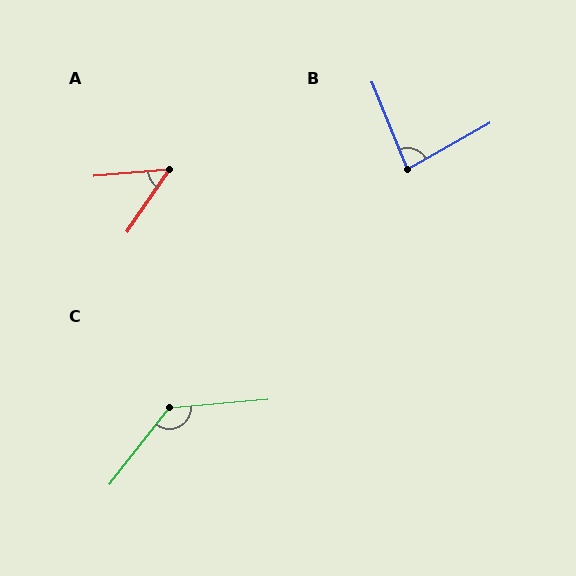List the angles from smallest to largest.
A (51°), B (83°), C (133°).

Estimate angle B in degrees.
Approximately 83 degrees.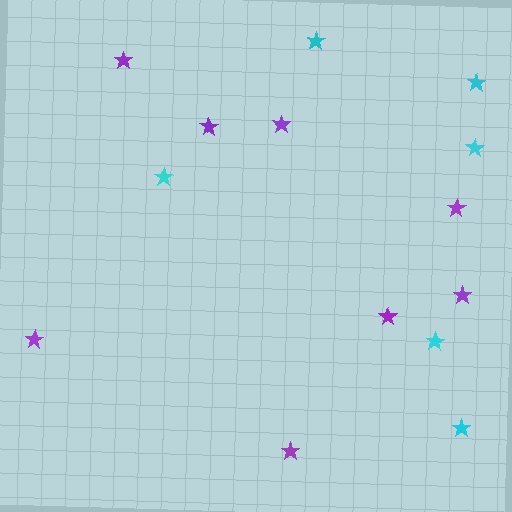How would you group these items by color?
There are 2 groups: one group of cyan stars (6) and one group of purple stars (8).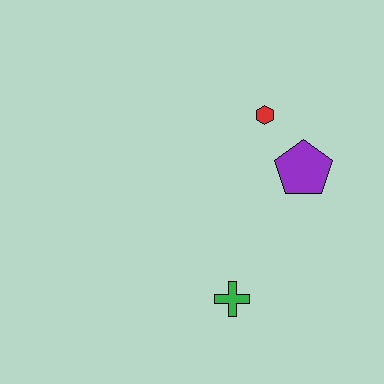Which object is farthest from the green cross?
The red hexagon is farthest from the green cross.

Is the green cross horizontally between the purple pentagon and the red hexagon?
No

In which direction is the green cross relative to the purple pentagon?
The green cross is below the purple pentagon.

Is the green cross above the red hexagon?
No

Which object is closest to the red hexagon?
The purple pentagon is closest to the red hexagon.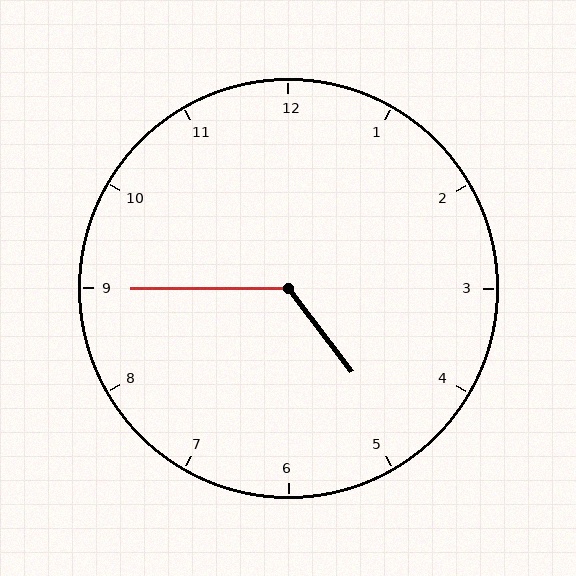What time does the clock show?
4:45.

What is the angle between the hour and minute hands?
Approximately 128 degrees.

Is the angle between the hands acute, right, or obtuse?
It is obtuse.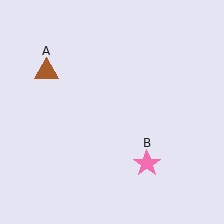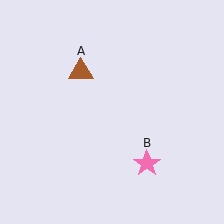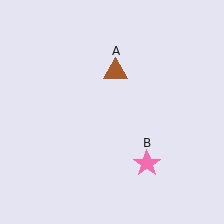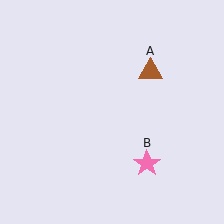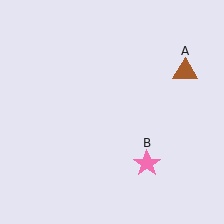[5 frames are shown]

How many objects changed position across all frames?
1 object changed position: brown triangle (object A).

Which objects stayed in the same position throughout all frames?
Pink star (object B) remained stationary.